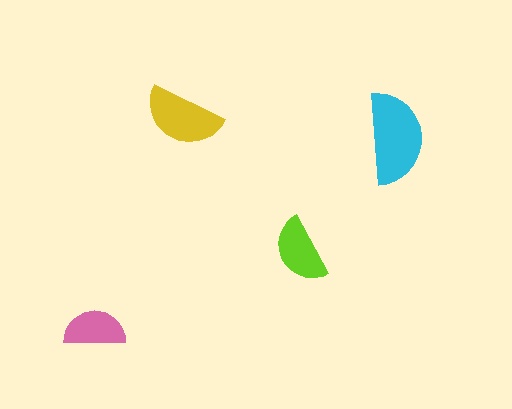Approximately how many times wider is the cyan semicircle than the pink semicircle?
About 1.5 times wider.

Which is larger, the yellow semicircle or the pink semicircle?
The yellow one.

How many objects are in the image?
There are 4 objects in the image.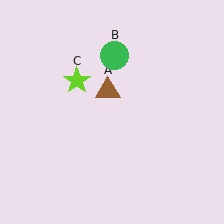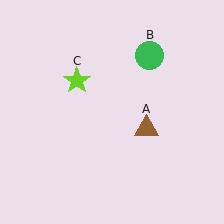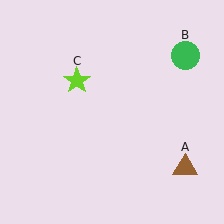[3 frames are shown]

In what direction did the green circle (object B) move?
The green circle (object B) moved right.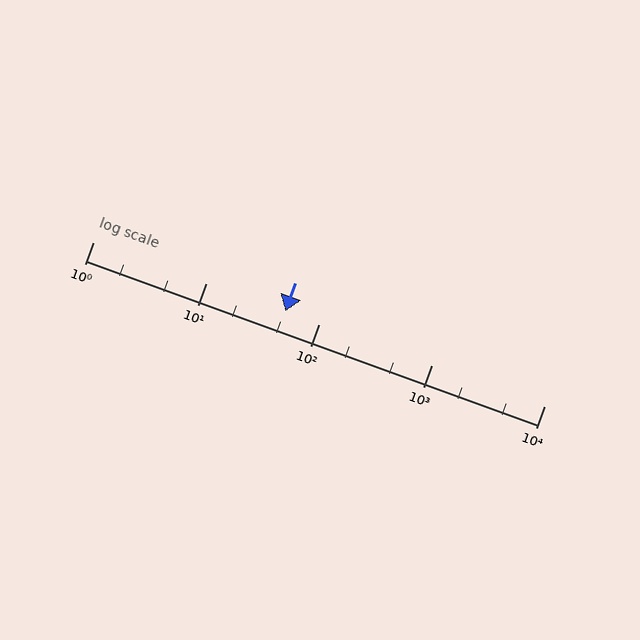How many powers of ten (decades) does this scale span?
The scale spans 4 decades, from 1 to 10000.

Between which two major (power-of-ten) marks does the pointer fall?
The pointer is between 10 and 100.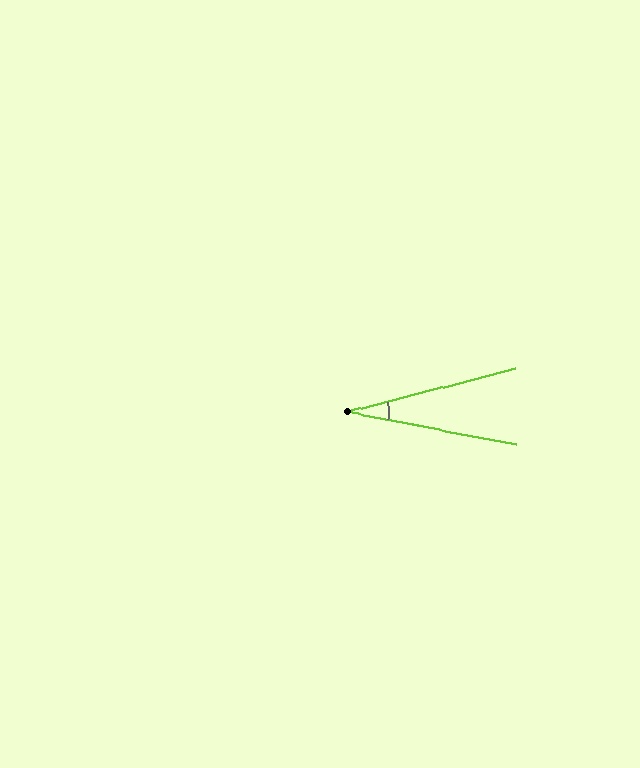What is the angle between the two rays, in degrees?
Approximately 25 degrees.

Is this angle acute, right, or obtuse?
It is acute.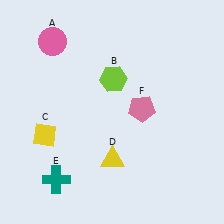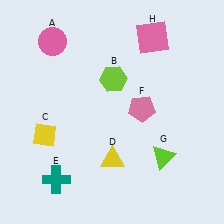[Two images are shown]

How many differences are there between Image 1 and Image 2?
There are 2 differences between the two images.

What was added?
A lime triangle (G), a pink square (H) were added in Image 2.